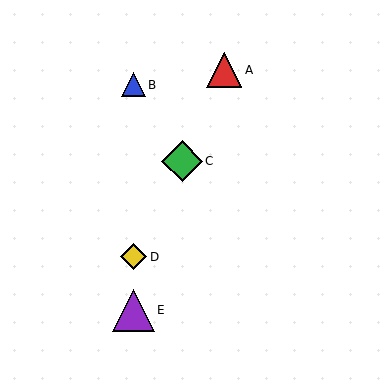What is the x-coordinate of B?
Object B is at x≈133.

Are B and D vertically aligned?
Yes, both are at x≈133.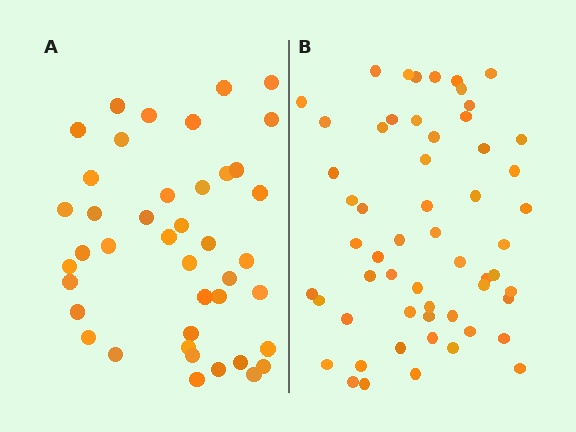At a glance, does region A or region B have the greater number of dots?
Region B (the right region) has more dots.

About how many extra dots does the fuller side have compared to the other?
Region B has approximately 15 more dots than region A.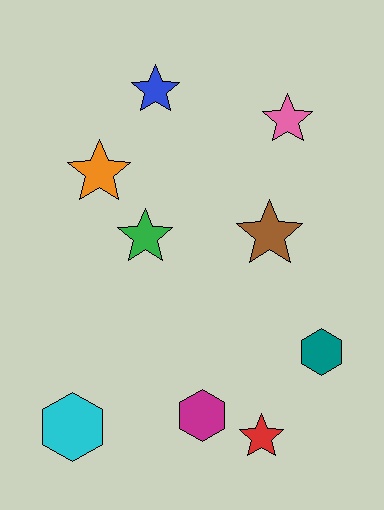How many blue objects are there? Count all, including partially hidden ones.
There is 1 blue object.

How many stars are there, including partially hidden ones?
There are 6 stars.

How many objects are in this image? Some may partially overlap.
There are 9 objects.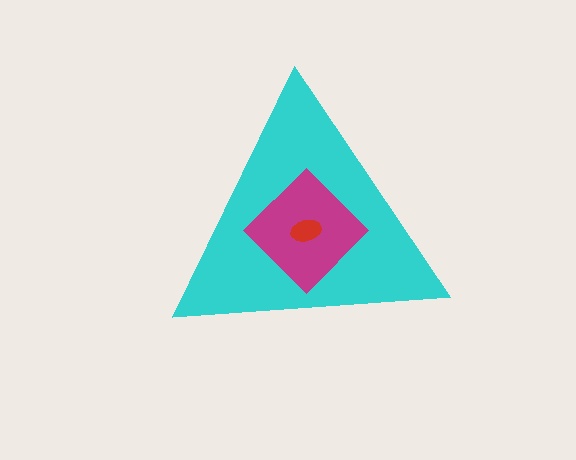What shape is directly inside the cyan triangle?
The magenta diamond.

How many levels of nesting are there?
3.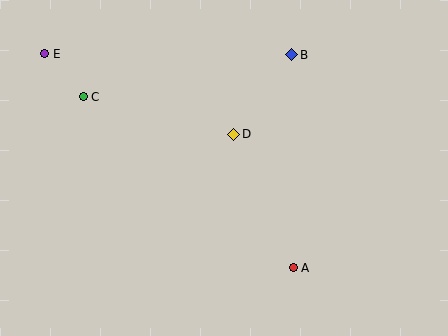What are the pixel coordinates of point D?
Point D is at (234, 134).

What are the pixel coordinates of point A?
Point A is at (293, 268).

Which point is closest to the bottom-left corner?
Point C is closest to the bottom-left corner.